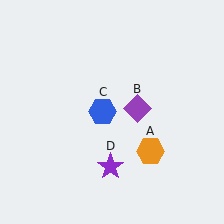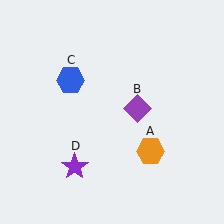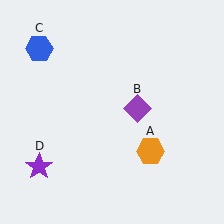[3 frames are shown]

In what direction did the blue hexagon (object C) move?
The blue hexagon (object C) moved up and to the left.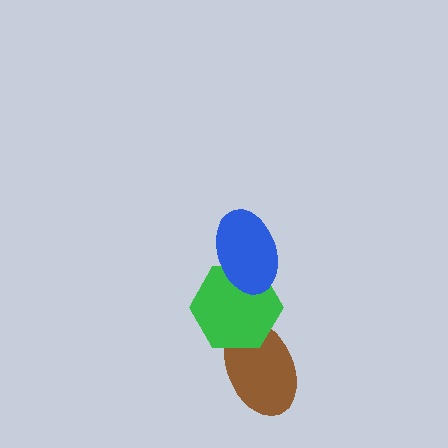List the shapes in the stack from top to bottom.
From top to bottom: the blue ellipse, the green hexagon, the brown ellipse.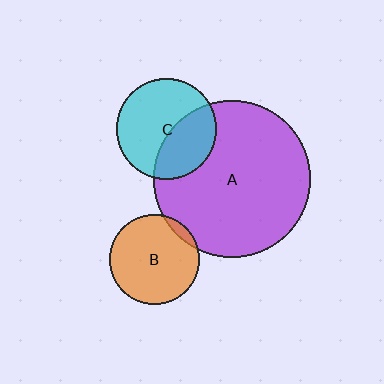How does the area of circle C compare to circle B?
Approximately 1.2 times.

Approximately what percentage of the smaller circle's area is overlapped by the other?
Approximately 5%.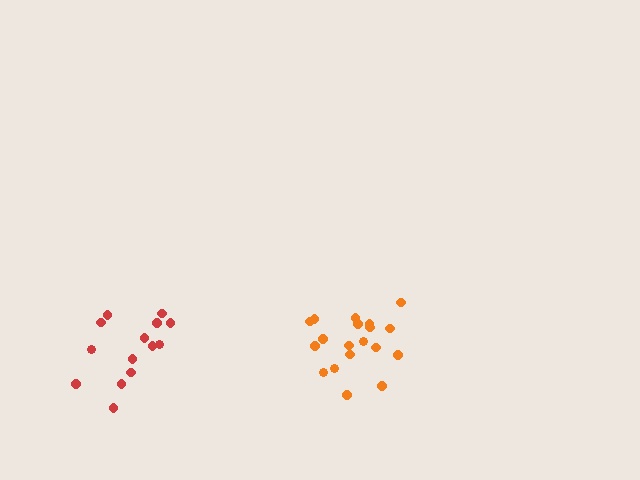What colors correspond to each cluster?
The clusters are colored: orange, red.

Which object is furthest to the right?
The orange cluster is rightmost.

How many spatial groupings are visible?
There are 2 spatial groupings.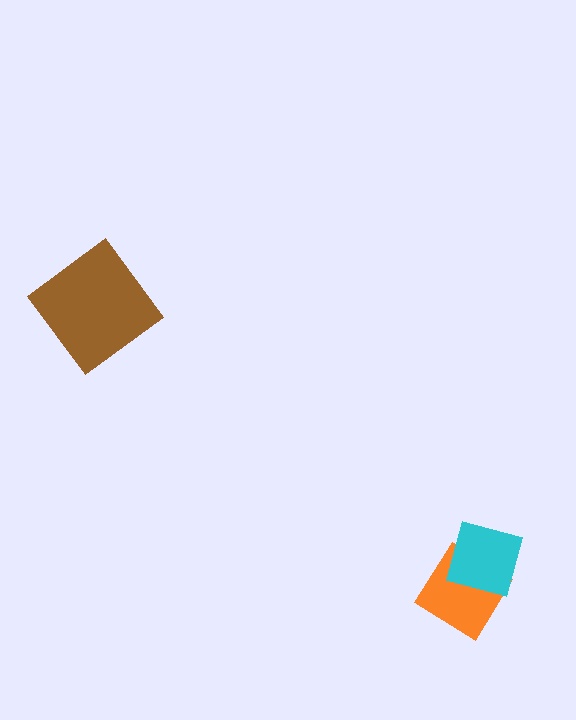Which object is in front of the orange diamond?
The cyan square is in front of the orange diamond.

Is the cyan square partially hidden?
No, no other shape covers it.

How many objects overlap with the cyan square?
1 object overlaps with the cyan square.